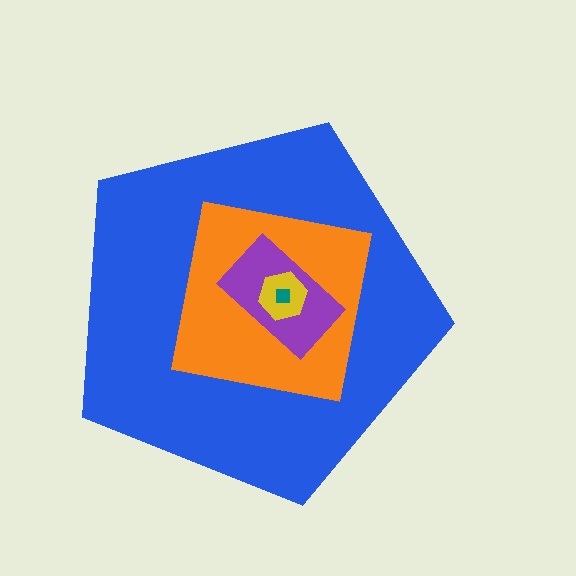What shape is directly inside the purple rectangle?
The yellow hexagon.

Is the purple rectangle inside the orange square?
Yes.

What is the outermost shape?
The blue pentagon.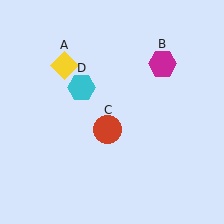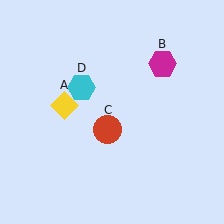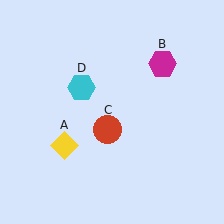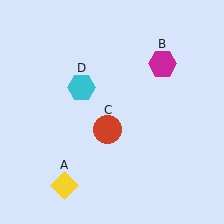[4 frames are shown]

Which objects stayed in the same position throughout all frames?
Magenta hexagon (object B) and red circle (object C) and cyan hexagon (object D) remained stationary.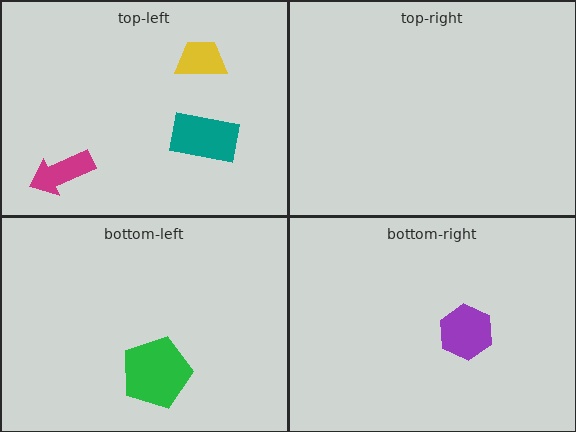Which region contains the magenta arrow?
The top-left region.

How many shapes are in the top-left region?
3.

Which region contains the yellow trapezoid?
The top-left region.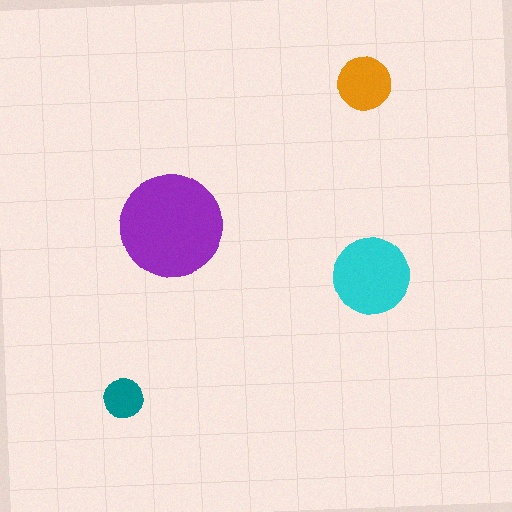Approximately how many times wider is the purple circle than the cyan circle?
About 1.5 times wider.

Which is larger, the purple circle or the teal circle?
The purple one.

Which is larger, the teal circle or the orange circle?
The orange one.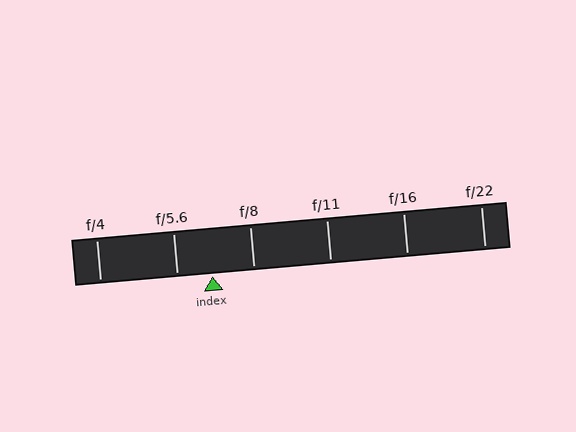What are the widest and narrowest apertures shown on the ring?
The widest aperture shown is f/4 and the narrowest is f/22.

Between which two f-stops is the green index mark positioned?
The index mark is between f/5.6 and f/8.